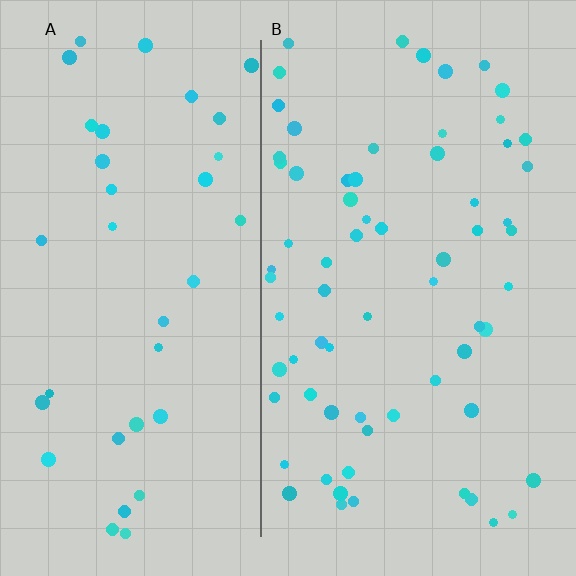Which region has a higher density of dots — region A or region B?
B (the right).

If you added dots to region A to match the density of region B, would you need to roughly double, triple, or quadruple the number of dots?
Approximately double.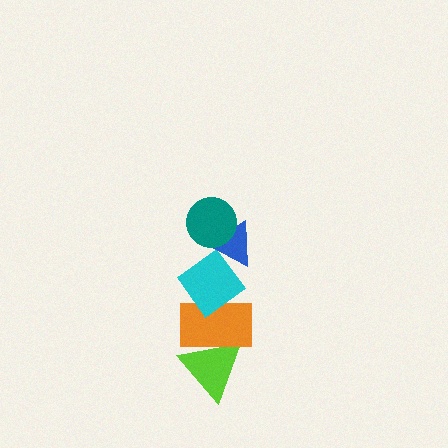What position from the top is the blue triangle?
The blue triangle is 2nd from the top.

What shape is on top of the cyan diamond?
The blue triangle is on top of the cyan diamond.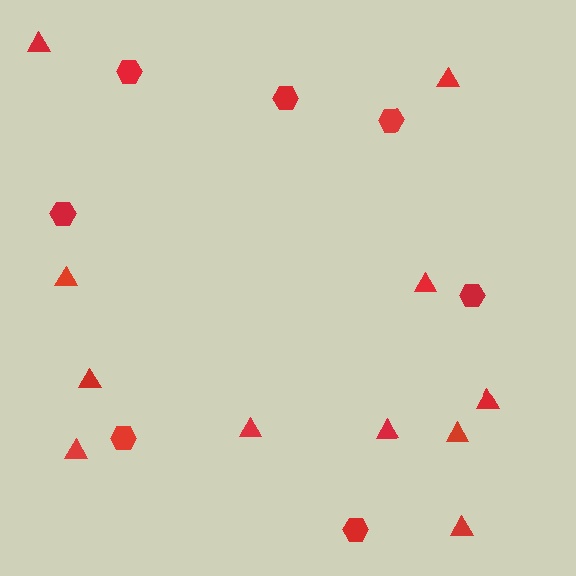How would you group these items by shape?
There are 2 groups: one group of hexagons (7) and one group of triangles (11).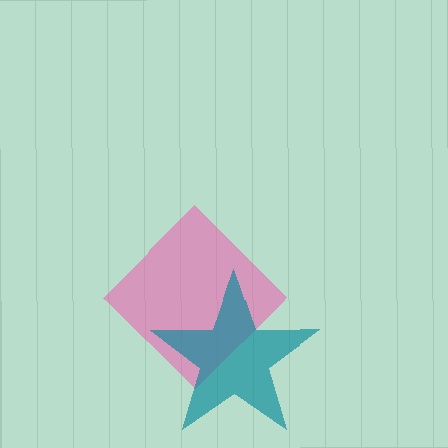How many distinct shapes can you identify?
There are 2 distinct shapes: a pink diamond, a teal star.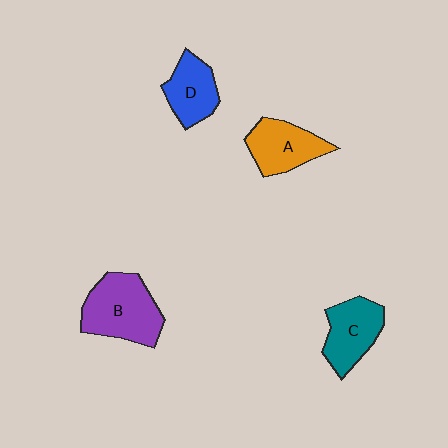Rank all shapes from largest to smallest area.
From largest to smallest: B (purple), C (teal), A (orange), D (blue).